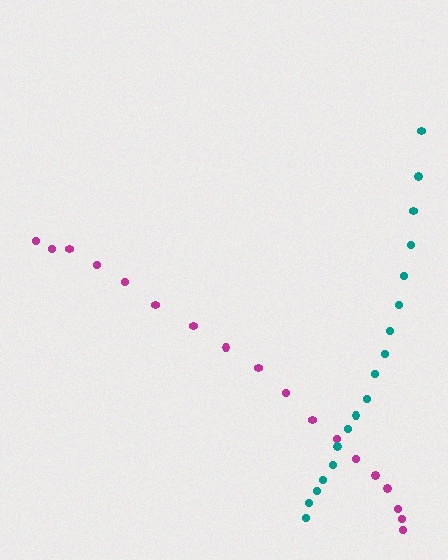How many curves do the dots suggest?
There are 2 distinct paths.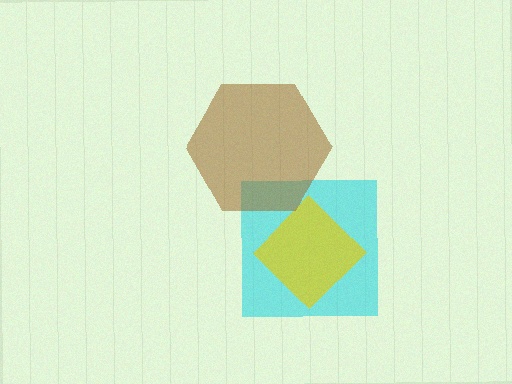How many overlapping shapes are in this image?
There are 3 overlapping shapes in the image.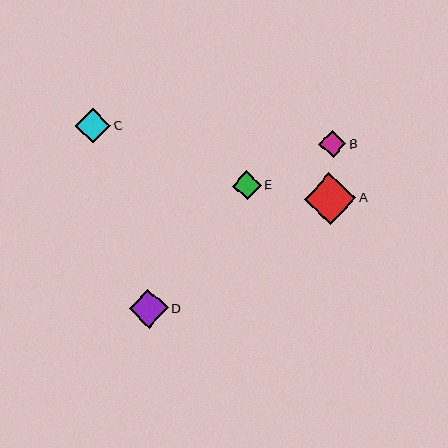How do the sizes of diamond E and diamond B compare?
Diamond E and diamond B are approximately the same size.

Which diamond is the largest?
Diamond A is the largest with a size of approximately 52 pixels.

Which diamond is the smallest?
Diamond B is the smallest with a size of approximately 27 pixels.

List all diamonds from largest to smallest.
From largest to smallest: A, D, C, E, B.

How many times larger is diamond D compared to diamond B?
Diamond D is approximately 1.4 times the size of diamond B.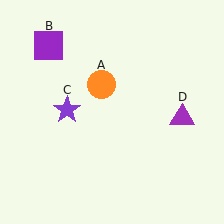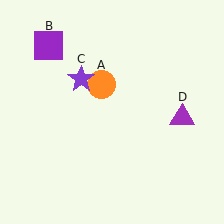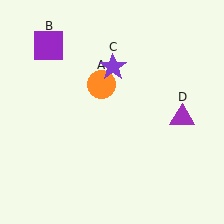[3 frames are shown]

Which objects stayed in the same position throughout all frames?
Orange circle (object A) and purple square (object B) and purple triangle (object D) remained stationary.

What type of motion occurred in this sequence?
The purple star (object C) rotated clockwise around the center of the scene.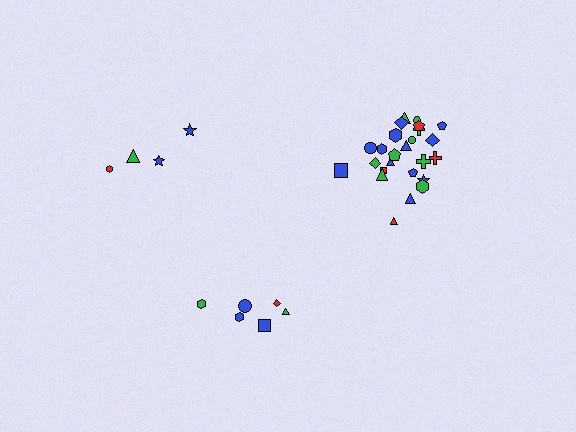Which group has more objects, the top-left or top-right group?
The top-right group.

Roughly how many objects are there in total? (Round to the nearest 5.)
Roughly 35 objects in total.